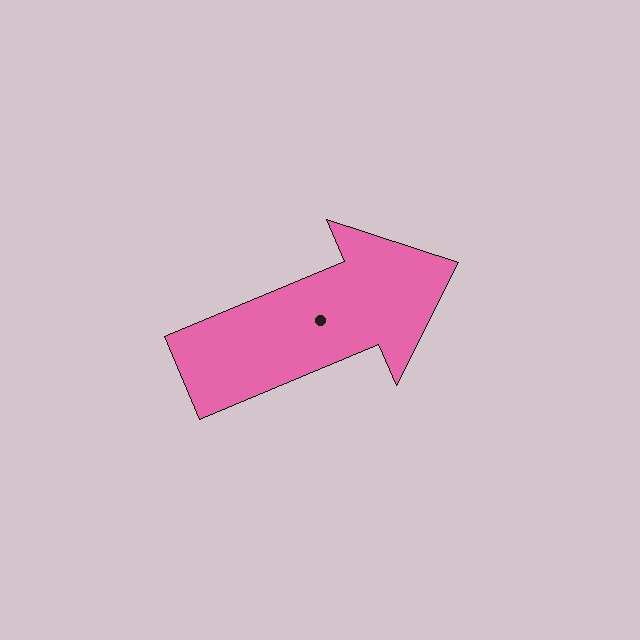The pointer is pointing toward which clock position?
Roughly 2 o'clock.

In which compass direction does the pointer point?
Northeast.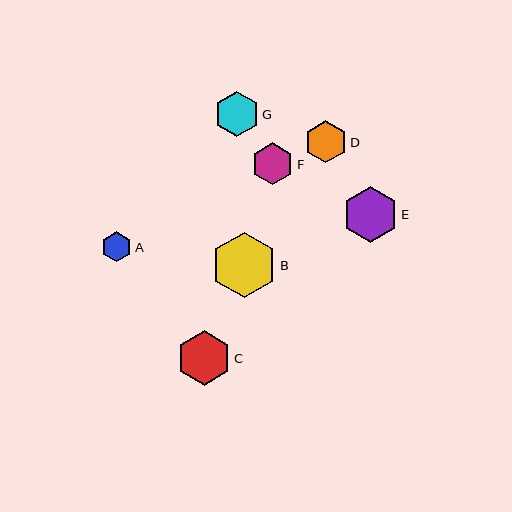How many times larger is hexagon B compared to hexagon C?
Hexagon B is approximately 1.2 times the size of hexagon C.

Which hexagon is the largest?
Hexagon B is the largest with a size of approximately 65 pixels.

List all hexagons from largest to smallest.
From largest to smallest: B, E, C, G, F, D, A.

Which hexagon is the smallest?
Hexagon A is the smallest with a size of approximately 30 pixels.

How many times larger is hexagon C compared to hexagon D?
Hexagon C is approximately 1.3 times the size of hexagon D.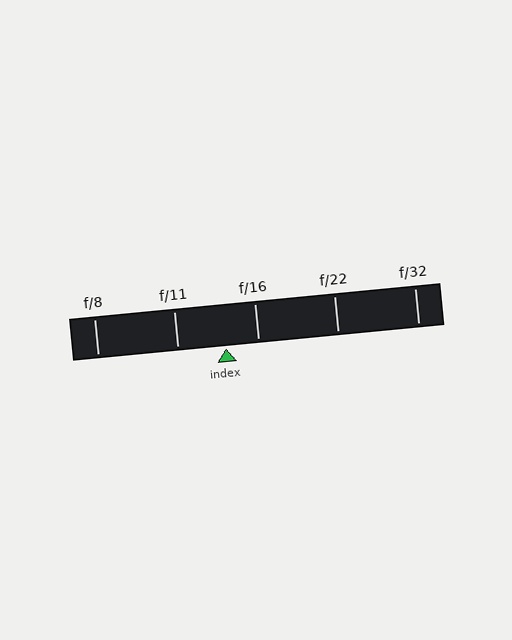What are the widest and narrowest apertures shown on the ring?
The widest aperture shown is f/8 and the narrowest is f/32.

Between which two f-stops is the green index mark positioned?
The index mark is between f/11 and f/16.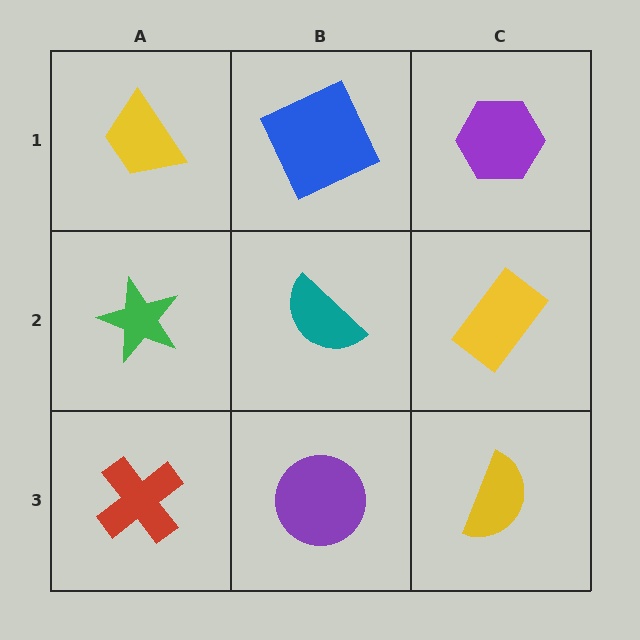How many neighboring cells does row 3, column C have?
2.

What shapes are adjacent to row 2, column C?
A purple hexagon (row 1, column C), a yellow semicircle (row 3, column C), a teal semicircle (row 2, column B).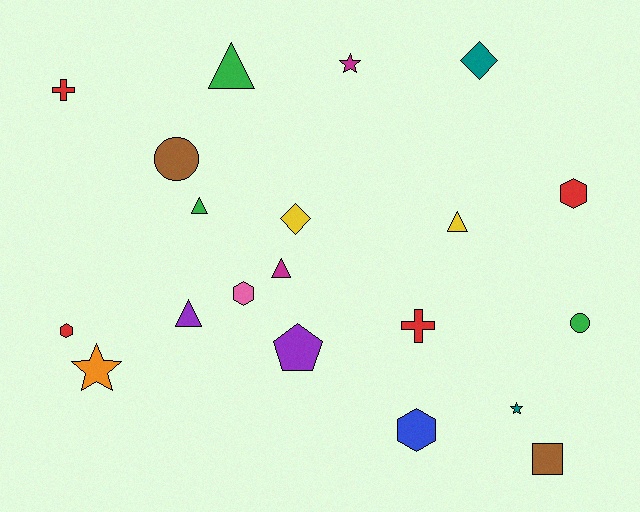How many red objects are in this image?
There are 4 red objects.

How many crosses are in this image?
There are 2 crosses.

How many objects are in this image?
There are 20 objects.